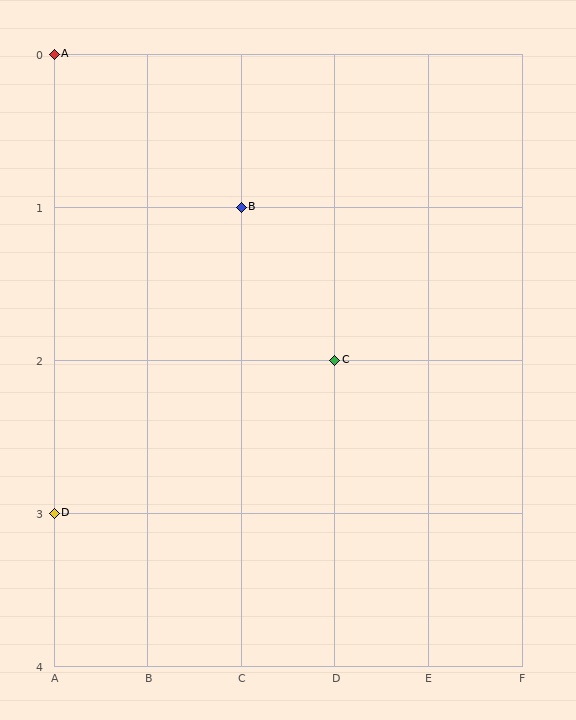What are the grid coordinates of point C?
Point C is at grid coordinates (D, 2).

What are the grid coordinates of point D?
Point D is at grid coordinates (A, 3).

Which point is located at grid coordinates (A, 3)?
Point D is at (A, 3).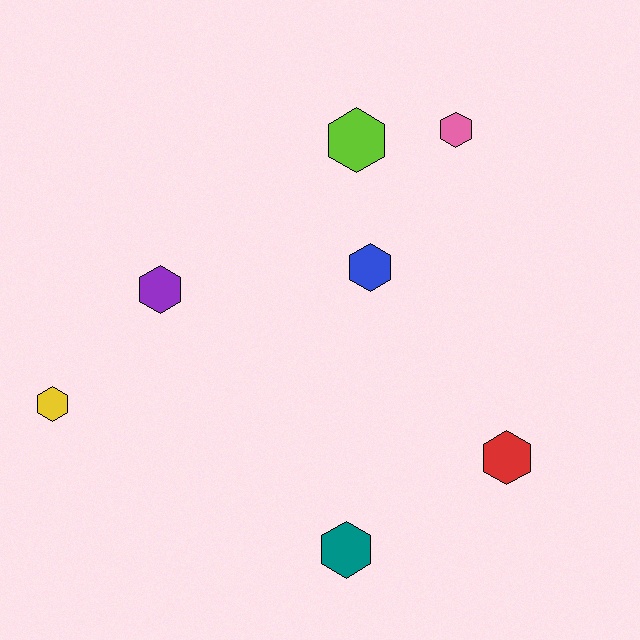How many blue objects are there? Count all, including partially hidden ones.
There is 1 blue object.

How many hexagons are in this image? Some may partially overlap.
There are 7 hexagons.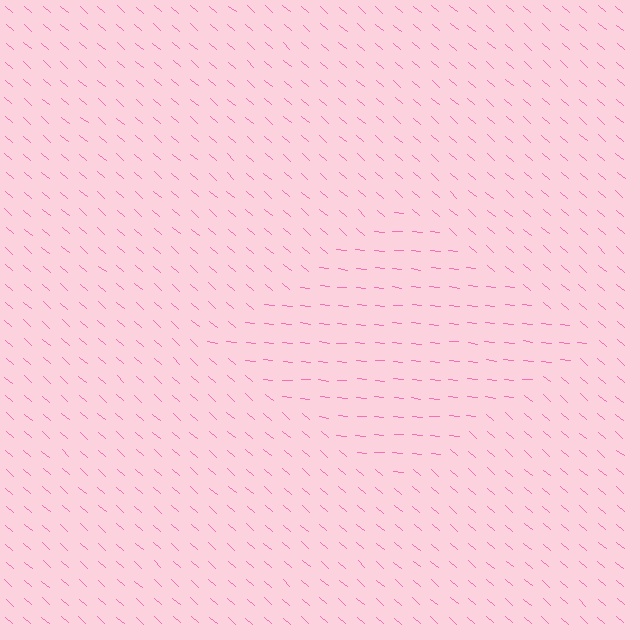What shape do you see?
I see a diamond.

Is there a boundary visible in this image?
Yes, there is a texture boundary formed by a change in line orientation.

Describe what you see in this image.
The image is filled with small pink line segments. A diamond region in the image has lines oriented differently from the surrounding lines, creating a visible texture boundary.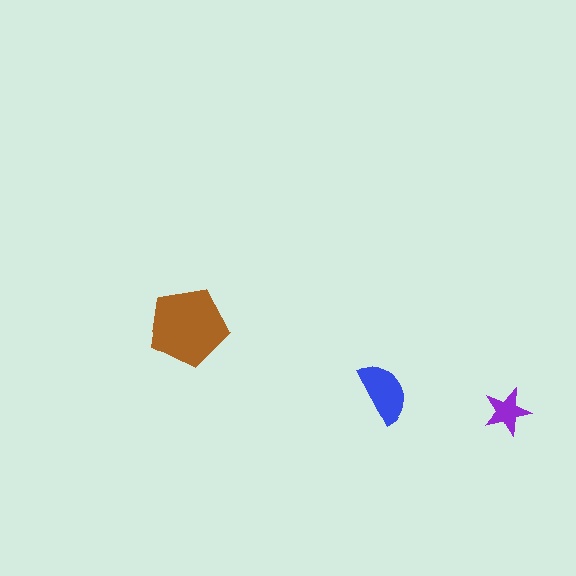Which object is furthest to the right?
The purple star is rightmost.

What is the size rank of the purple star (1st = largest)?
3rd.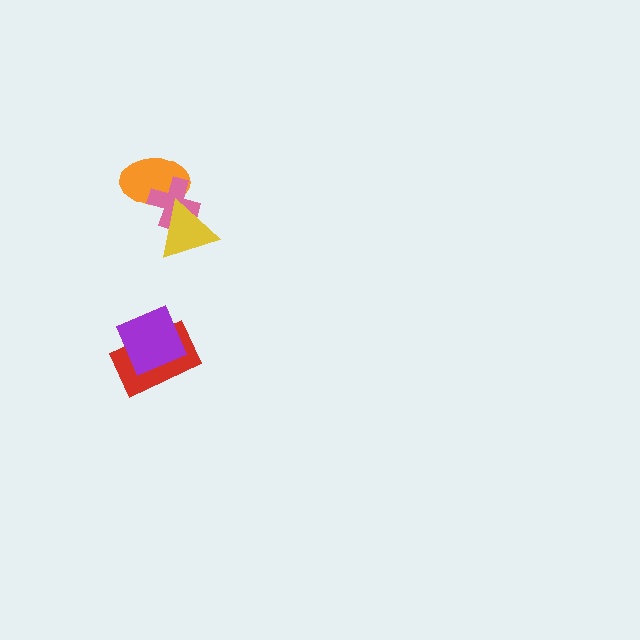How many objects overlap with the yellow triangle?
2 objects overlap with the yellow triangle.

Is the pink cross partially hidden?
Yes, it is partially covered by another shape.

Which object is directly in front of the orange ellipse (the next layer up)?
The pink cross is directly in front of the orange ellipse.